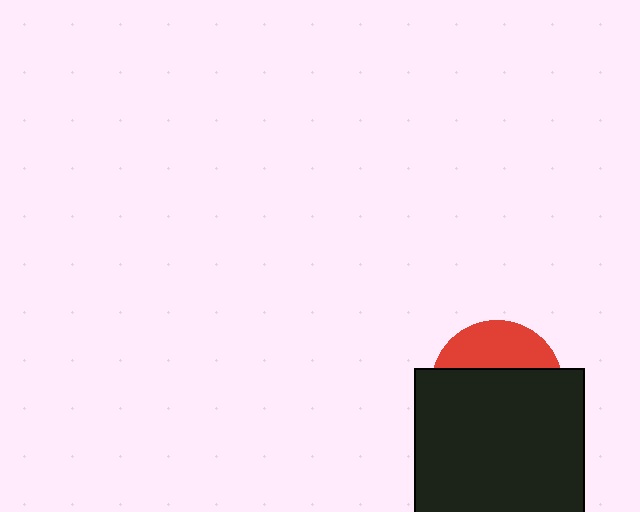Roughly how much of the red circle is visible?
A small part of it is visible (roughly 32%).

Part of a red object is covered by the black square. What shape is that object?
It is a circle.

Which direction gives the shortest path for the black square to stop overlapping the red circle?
Moving down gives the shortest separation.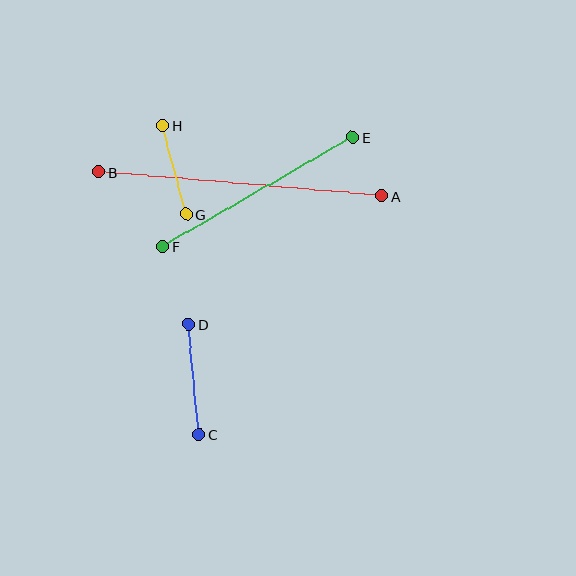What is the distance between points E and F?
The distance is approximately 219 pixels.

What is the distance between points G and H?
The distance is approximately 92 pixels.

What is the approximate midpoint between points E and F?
The midpoint is at approximately (258, 192) pixels.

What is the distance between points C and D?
The distance is approximately 111 pixels.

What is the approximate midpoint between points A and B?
The midpoint is at approximately (240, 184) pixels.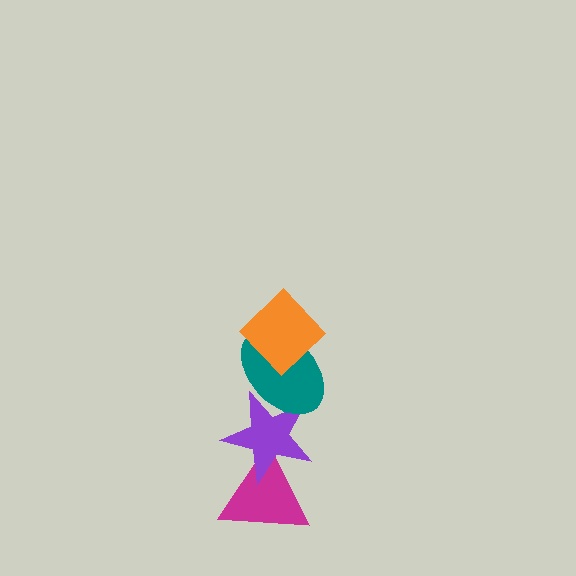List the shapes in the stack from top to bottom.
From top to bottom: the orange diamond, the teal ellipse, the purple star, the magenta triangle.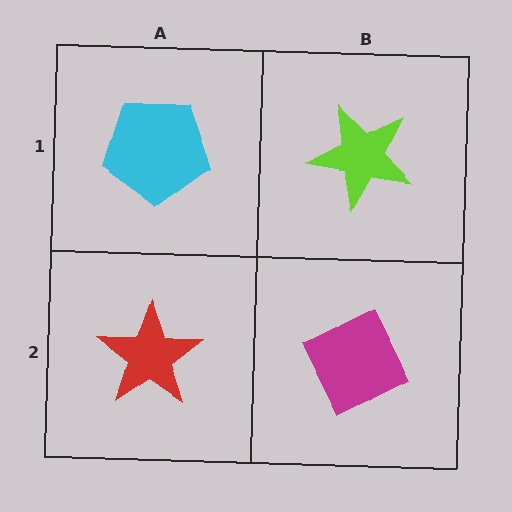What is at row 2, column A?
A red star.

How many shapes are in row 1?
2 shapes.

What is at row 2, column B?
A magenta diamond.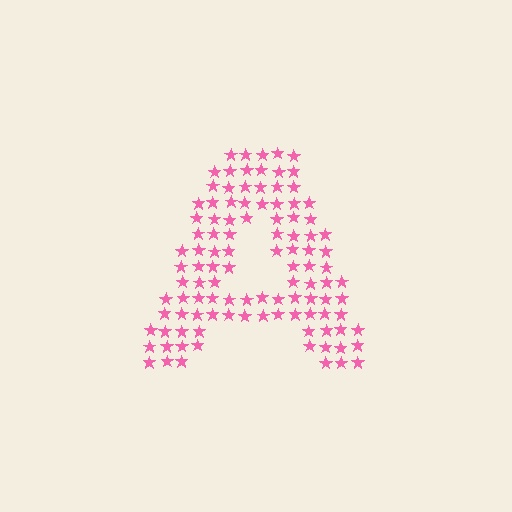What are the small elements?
The small elements are stars.